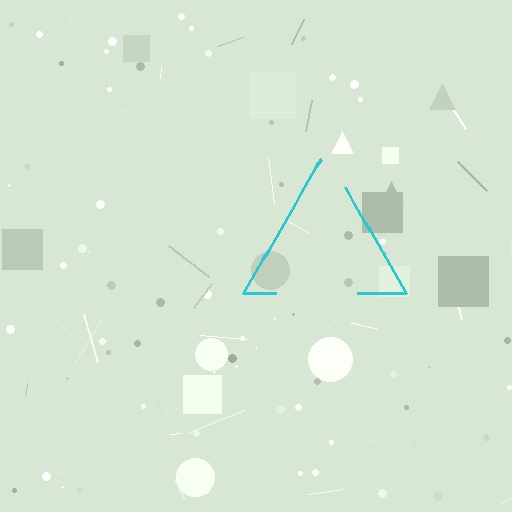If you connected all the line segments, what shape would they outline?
They would outline a triangle.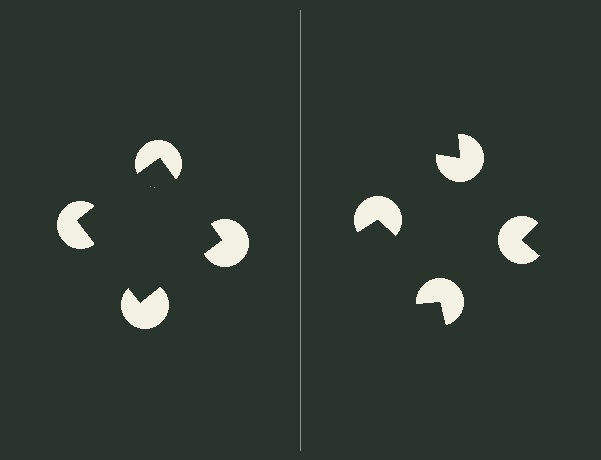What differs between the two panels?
The pac-man discs are positioned identically on both sides; only the wedge orientations differ. On the left they align to a square; on the right they are misaligned.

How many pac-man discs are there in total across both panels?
8 — 4 on each side.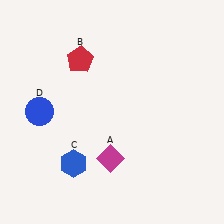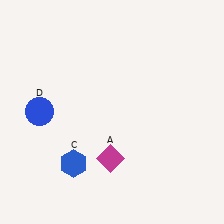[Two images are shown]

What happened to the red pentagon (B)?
The red pentagon (B) was removed in Image 2. It was in the top-left area of Image 1.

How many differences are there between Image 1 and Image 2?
There is 1 difference between the two images.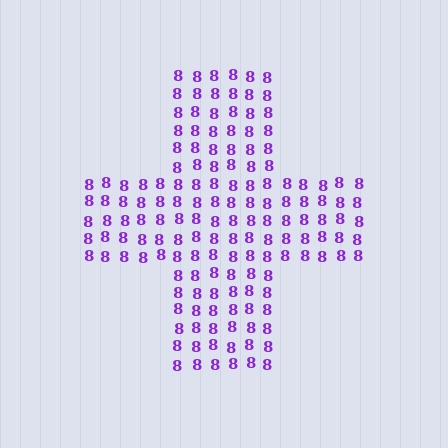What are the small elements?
The small elements are digit 8's.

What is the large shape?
The large shape is a cross.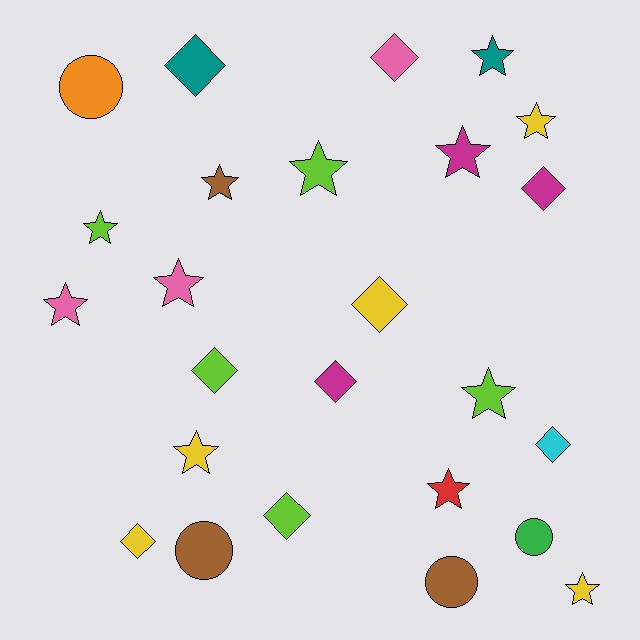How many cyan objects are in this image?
There is 1 cyan object.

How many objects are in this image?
There are 25 objects.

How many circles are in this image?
There are 4 circles.